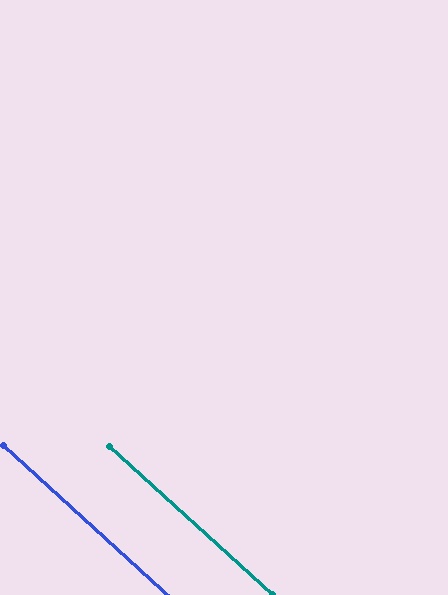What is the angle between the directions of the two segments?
Approximately 0 degrees.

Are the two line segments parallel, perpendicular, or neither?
Parallel — their directions differ by only 0.1°.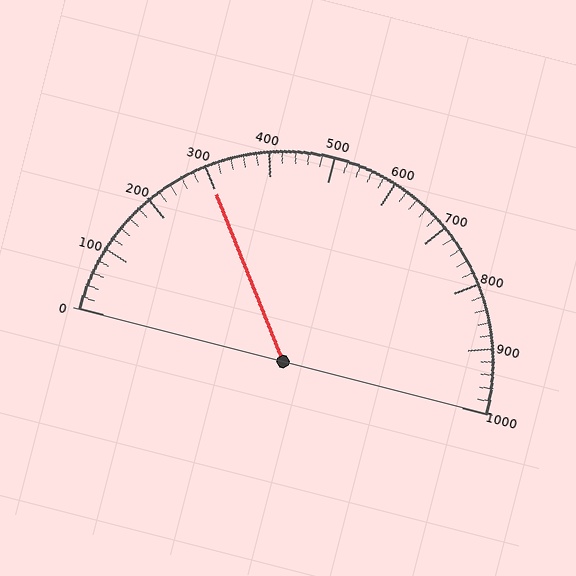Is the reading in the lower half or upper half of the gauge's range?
The reading is in the lower half of the range (0 to 1000).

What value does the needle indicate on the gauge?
The needle indicates approximately 300.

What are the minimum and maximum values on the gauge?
The gauge ranges from 0 to 1000.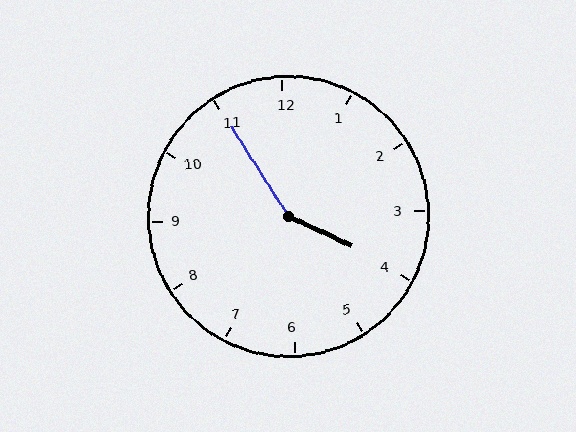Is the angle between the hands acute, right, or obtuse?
It is obtuse.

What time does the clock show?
3:55.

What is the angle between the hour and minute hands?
Approximately 148 degrees.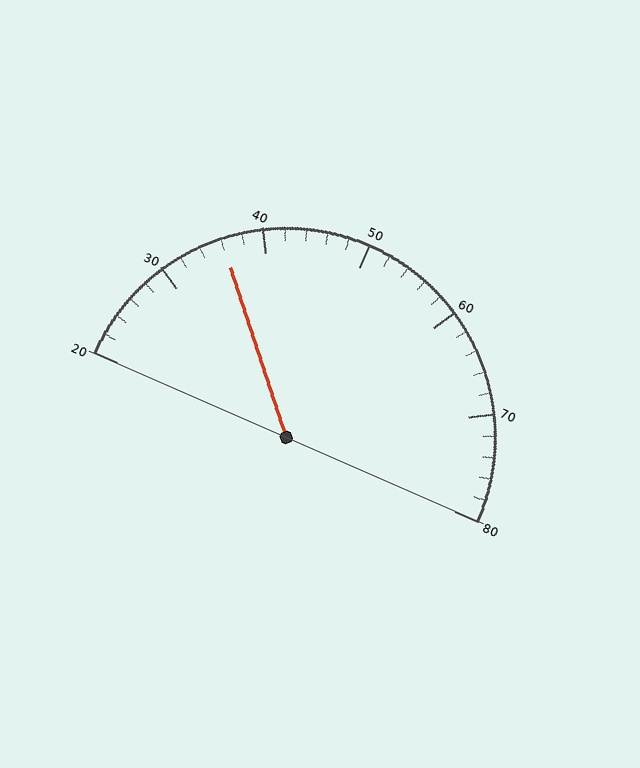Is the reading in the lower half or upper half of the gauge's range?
The reading is in the lower half of the range (20 to 80).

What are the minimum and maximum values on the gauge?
The gauge ranges from 20 to 80.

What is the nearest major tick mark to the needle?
The nearest major tick mark is 40.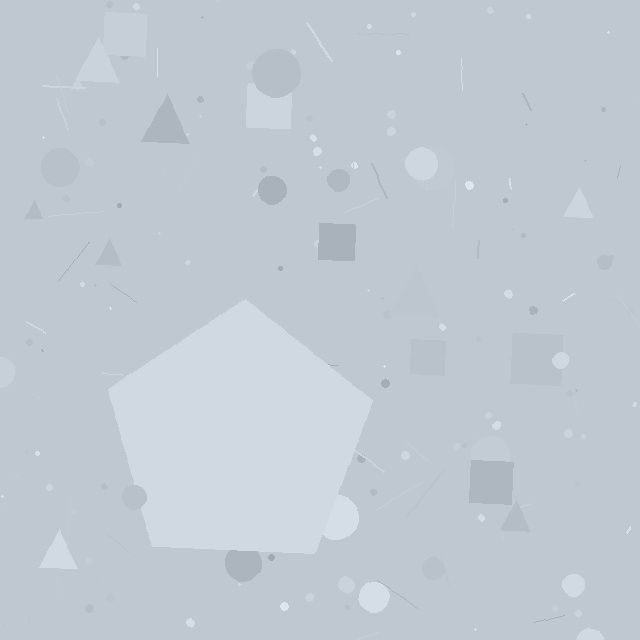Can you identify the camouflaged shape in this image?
The camouflaged shape is a pentagon.